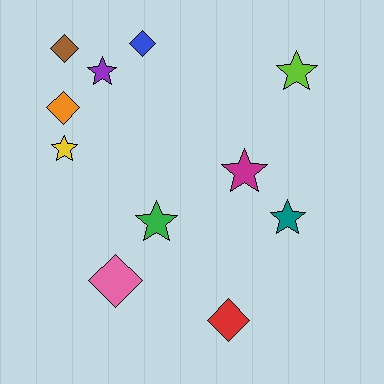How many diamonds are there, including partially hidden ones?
There are 5 diamonds.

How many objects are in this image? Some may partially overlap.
There are 11 objects.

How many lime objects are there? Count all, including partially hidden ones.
There is 1 lime object.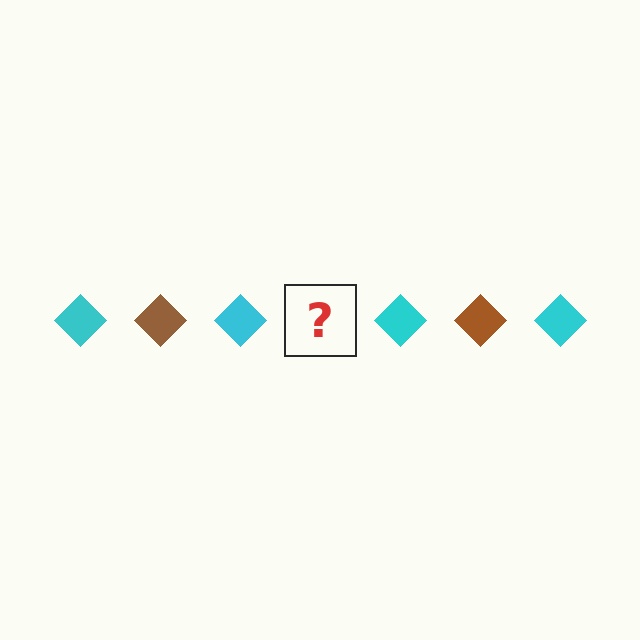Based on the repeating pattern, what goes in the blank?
The blank should be a brown diamond.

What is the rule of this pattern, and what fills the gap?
The rule is that the pattern cycles through cyan, brown diamonds. The gap should be filled with a brown diamond.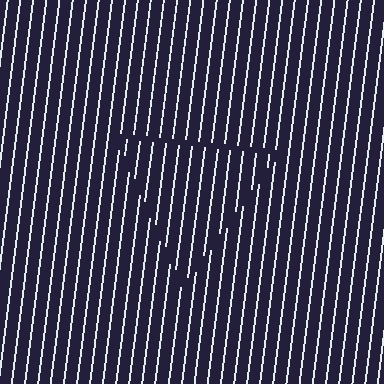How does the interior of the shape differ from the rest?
The interior of the shape contains the same grating, shifted by half a period — the contour is defined by the phase discontinuity where line-ends from the inner and outer gratings abut.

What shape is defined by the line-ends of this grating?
An illusory triangle. The interior of the shape contains the same grating, shifted by half a period — the contour is defined by the phase discontinuity where line-ends from the inner and outer gratings abut.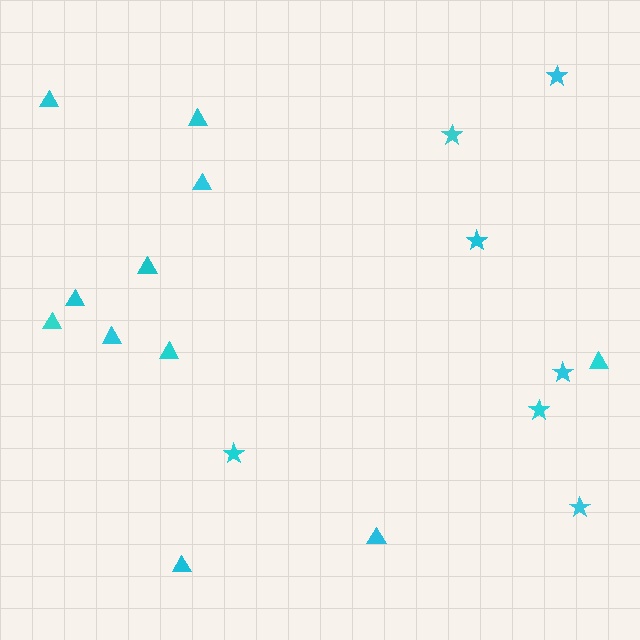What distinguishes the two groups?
There are 2 groups: one group of triangles (11) and one group of stars (7).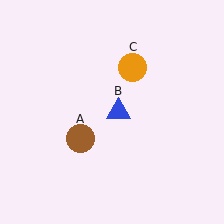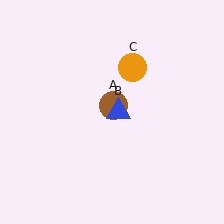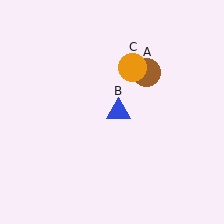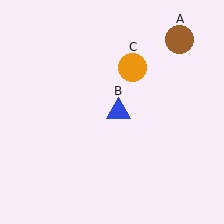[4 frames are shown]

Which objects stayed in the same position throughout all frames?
Blue triangle (object B) and orange circle (object C) remained stationary.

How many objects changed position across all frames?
1 object changed position: brown circle (object A).